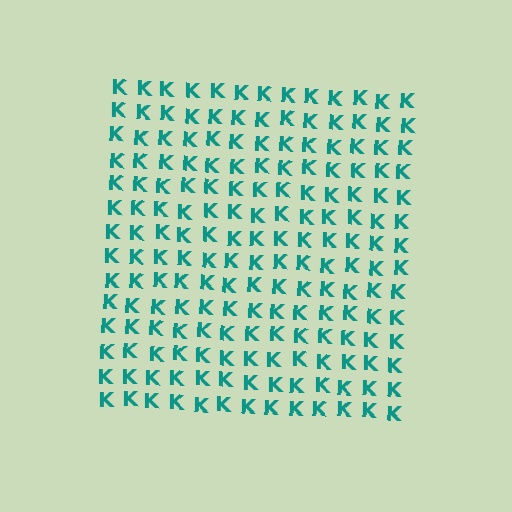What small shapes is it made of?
It is made of small letter K's.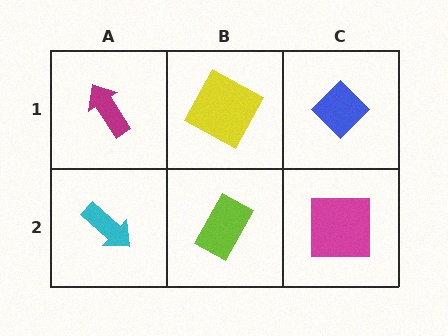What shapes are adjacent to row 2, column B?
A yellow square (row 1, column B), a cyan arrow (row 2, column A), a magenta square (row 2, column C).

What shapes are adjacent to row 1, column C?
A magenta square (row 2, column C), a yellow square (row 1, column B).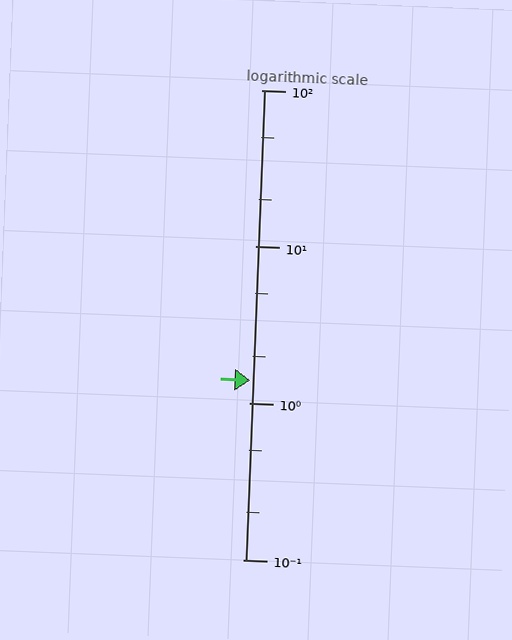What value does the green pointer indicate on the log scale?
The pointer indicates approximately 1.4.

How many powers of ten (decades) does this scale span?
The scale spans 3 decades, from 0.1 to 100.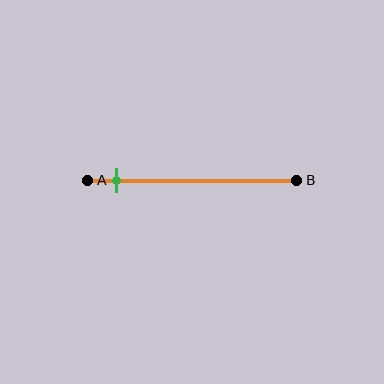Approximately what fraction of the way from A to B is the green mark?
The green mark is approximately 15% of the way from A to B.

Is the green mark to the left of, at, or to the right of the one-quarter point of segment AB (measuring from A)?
The green mark is to the left of the one-quarter point of segment AB.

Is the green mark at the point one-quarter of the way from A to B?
No, the mark is at about 15% from A, not at the 25% one-quarter point.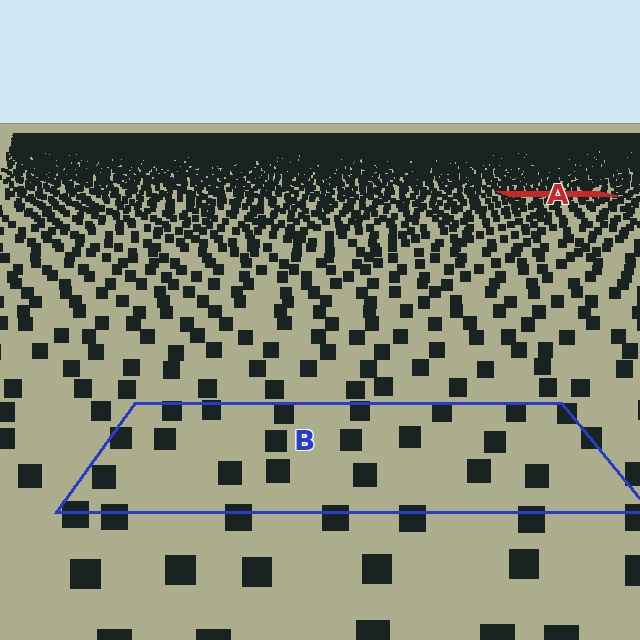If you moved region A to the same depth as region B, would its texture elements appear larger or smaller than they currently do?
They would appear larger. At a closer depth, the same texture elements are projected at a bigger on-screen size.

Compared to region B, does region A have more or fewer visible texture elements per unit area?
Region A has more texture elements per unit area — they are packed more densely because it is farther away.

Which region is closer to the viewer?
Region B is closer. The texture elements there are larger and more spread out.